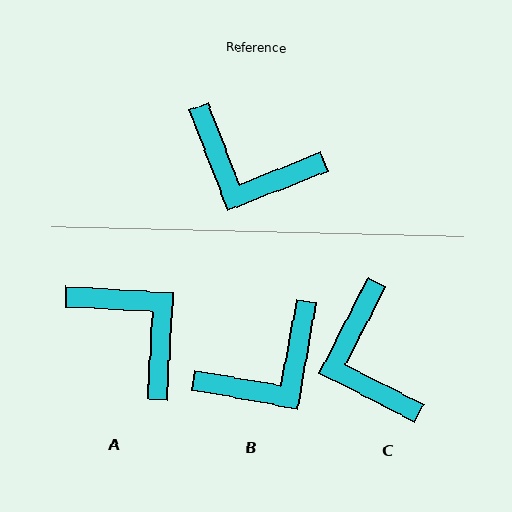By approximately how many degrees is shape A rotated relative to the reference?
Approximately 155 degrees counter-clockwise.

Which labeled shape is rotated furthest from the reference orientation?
A, about 155 degrees away.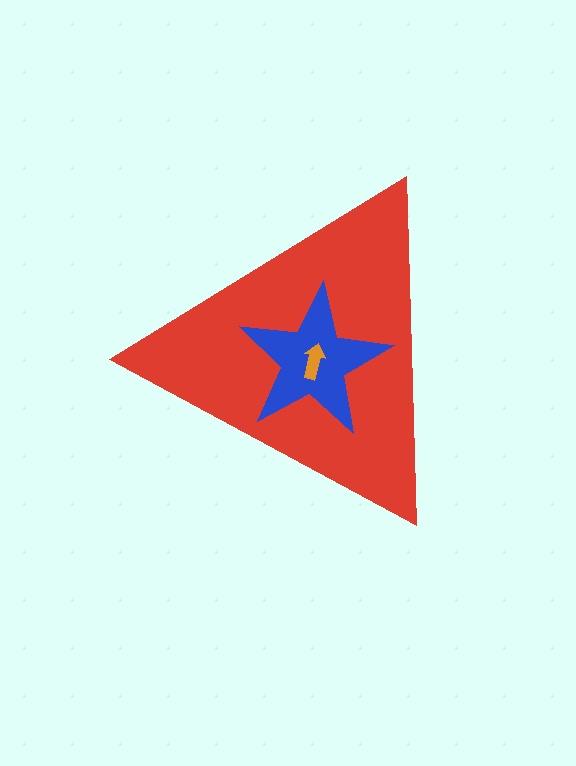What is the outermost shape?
The red triangle.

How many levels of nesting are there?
3.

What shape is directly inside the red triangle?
The blue star.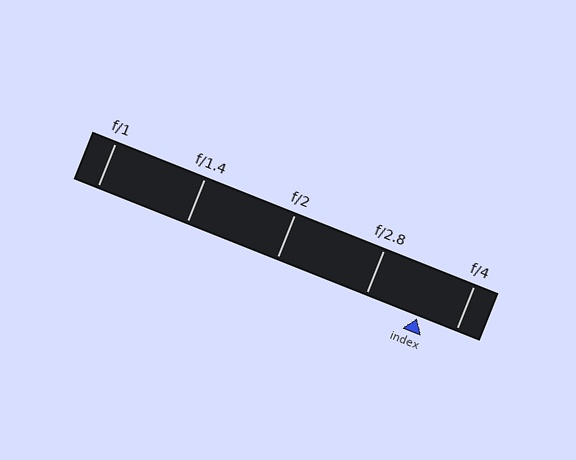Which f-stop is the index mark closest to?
The index mark is closest to f/4.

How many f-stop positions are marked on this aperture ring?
There are 5 f-stop positions marked.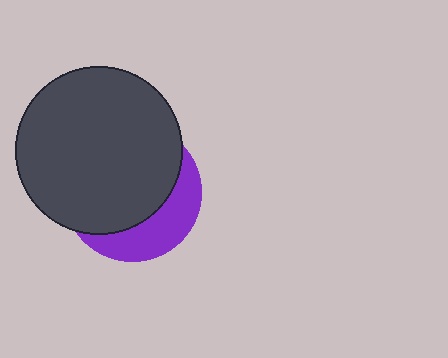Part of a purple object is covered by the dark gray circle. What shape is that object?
It is a circle.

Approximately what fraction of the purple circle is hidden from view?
Roughly 68% of the purple circle is hidden behind the dark gray circle.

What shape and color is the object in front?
The object in front is a dark gray circle.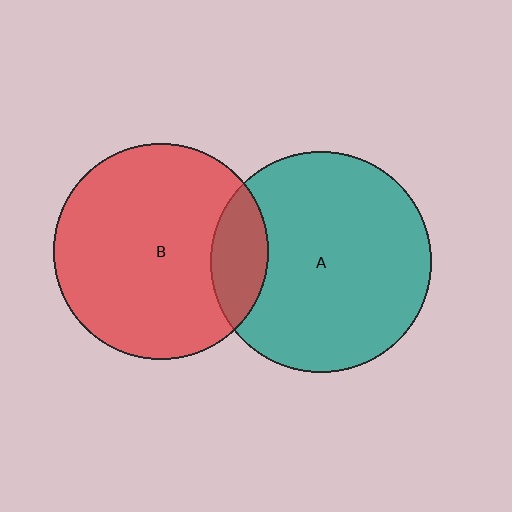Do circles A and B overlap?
Yes.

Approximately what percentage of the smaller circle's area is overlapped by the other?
Approximately 15%.